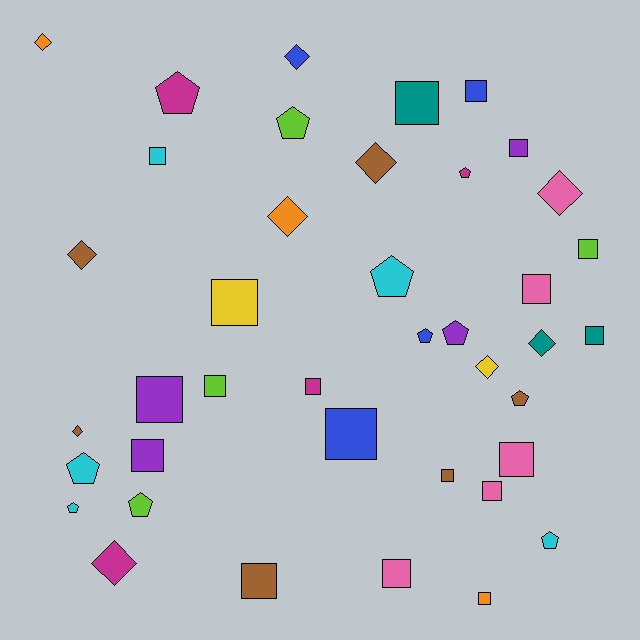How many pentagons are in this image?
There are 11 pentagons.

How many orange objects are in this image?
There are 3 orange objects.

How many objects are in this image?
There are 40 objects.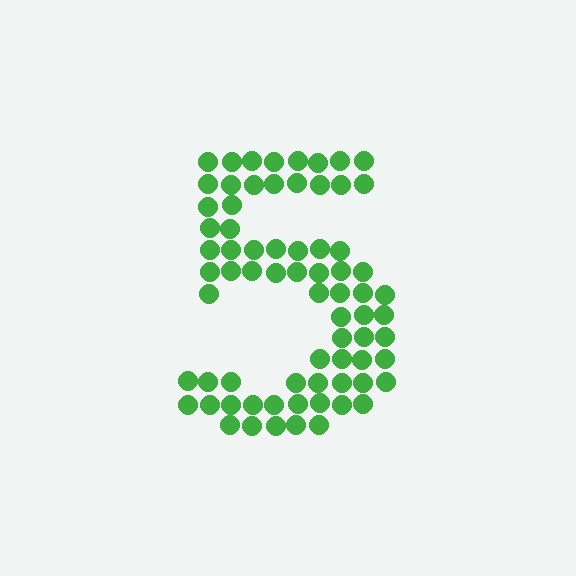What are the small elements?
The small elements are circles.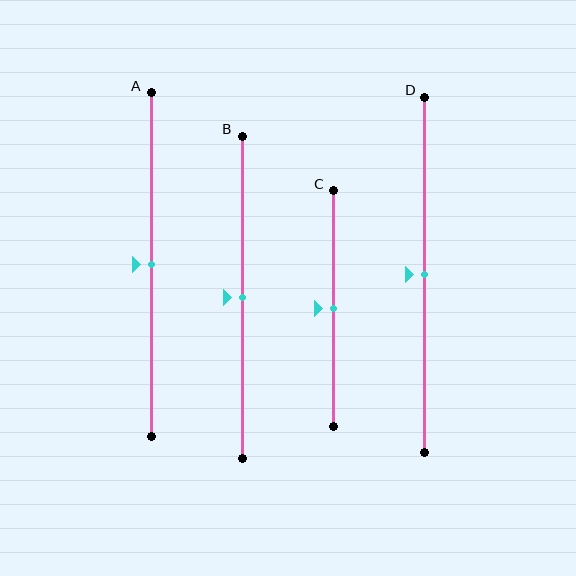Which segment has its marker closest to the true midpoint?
Segment A has its marker closest to the true midpoint.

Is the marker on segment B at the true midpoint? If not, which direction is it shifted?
Yes, the marker on segment B is at the true midpoint.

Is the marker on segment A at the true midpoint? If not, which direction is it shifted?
Yes, the marker on segment A is at the true midpoint.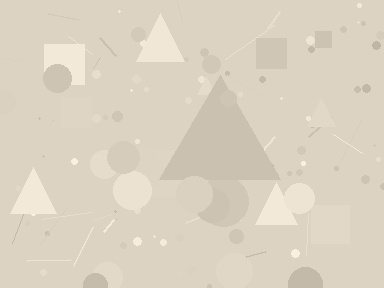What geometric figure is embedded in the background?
A triangle is embedded in the background.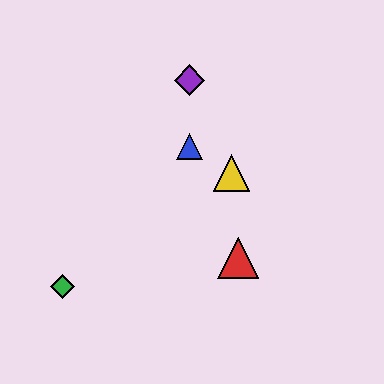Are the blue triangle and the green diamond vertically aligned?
No, the blue triangle is at x≈189 and the green diamond is at x≈62.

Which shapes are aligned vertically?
The blue triangle, the purple diamond are aligned vertically.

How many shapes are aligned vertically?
2 shapes (the blue triangle, the purple diamond) are aligned vertically.